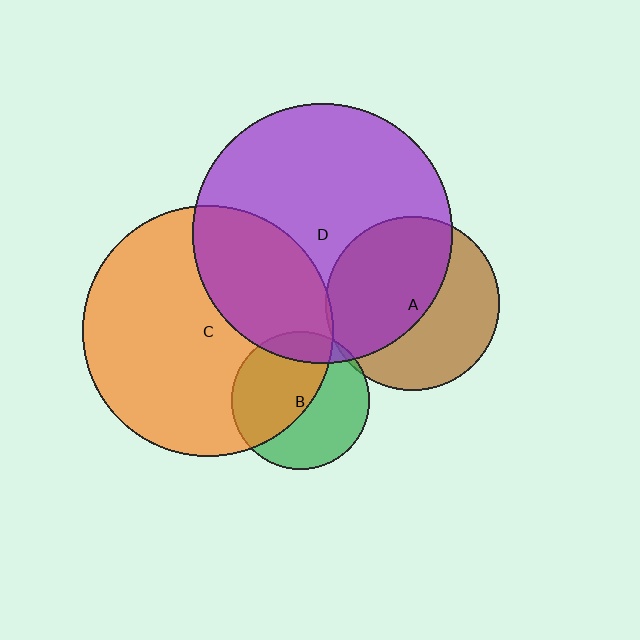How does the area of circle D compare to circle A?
Approximately 2.2 times.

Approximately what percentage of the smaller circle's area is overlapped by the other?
Approximately 5%.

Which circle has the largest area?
Circle D (purple).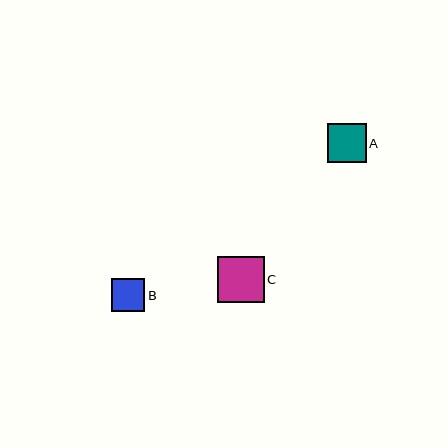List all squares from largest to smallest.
From largest to smallest: C, A, B.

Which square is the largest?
Square C is the largest with a size of approximately 47 pixels.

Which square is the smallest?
Square B is the smallest with a size of approximately 33 pixels.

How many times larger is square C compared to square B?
Square C is approximately 1.4 times the size of square B.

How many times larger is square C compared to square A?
Square C is approximately 1.2 times the size of square A.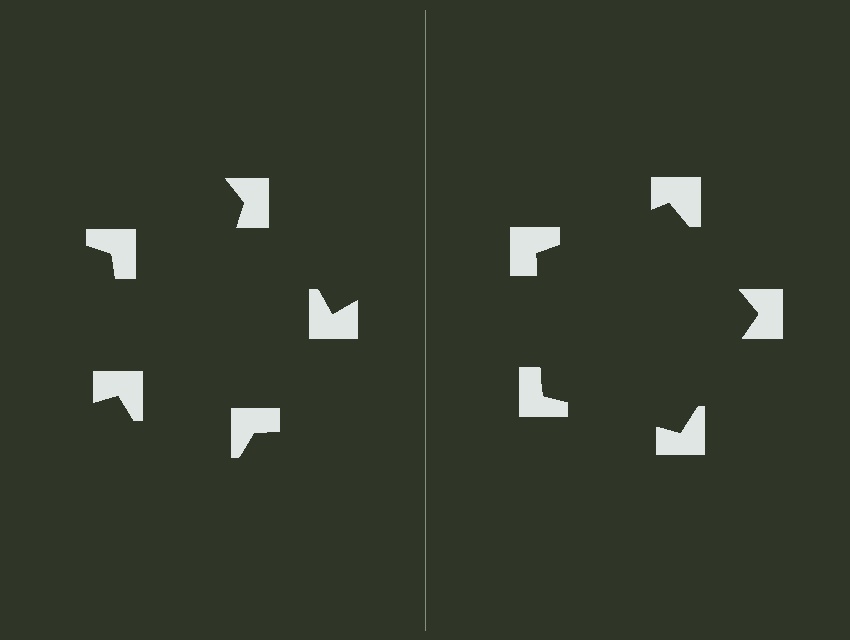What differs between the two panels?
The notched squares are positioned identically on both sides; only the wedge orientations differ. On the right they align to a pentagon; on the left they are misaligned.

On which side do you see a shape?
An illusory pentagon appears on the right side. On the left side the wedge cuts are rotated, so no coherent shape forms.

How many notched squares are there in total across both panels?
10 — 5 on each side.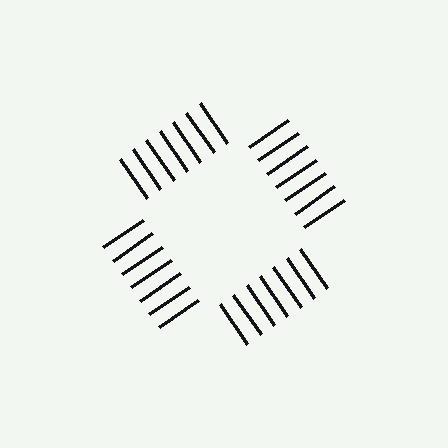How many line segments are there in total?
28 — 7 along each of the 4 edges.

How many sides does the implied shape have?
4 sides — the line-ends trace a square.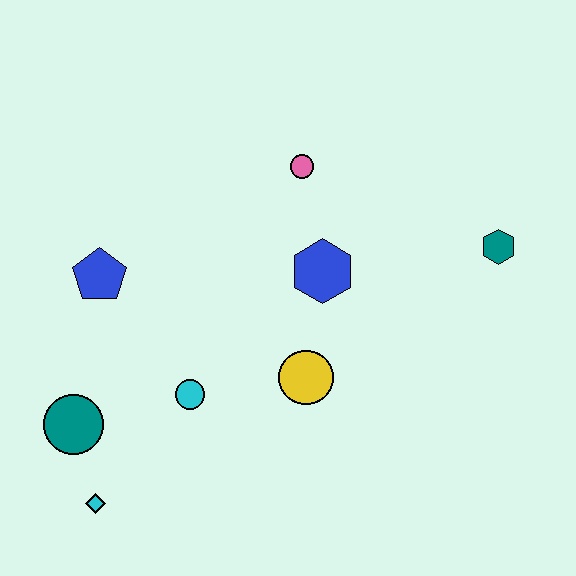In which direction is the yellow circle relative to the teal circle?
The yellow circle is to the right of the teal circle.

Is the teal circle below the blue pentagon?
Yes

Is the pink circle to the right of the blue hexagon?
No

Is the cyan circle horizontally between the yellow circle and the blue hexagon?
No